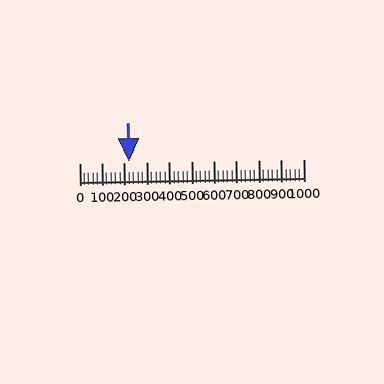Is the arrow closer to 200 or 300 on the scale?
The arrow is closer to 200.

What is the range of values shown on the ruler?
The ruler shows values from 0 to 1000.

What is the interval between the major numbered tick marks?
The major tick marks are spaced 100 units apart.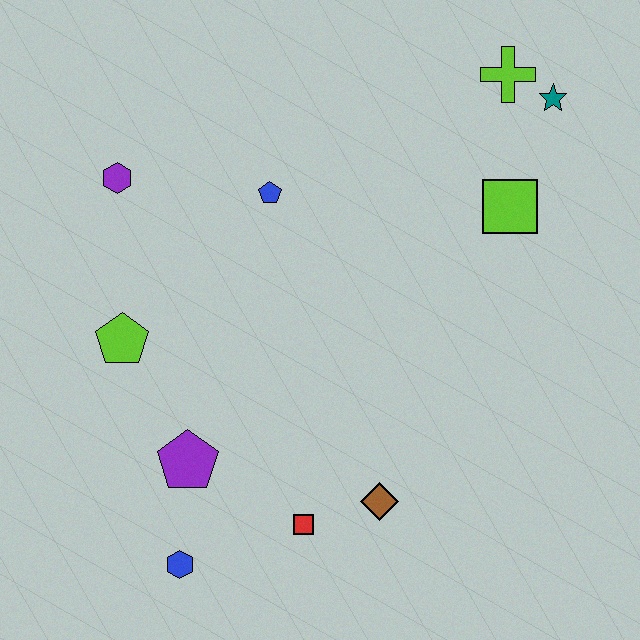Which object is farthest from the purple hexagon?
The teal star is farthest from the purple hexagon.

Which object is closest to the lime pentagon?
The purple pentagon is closest to the lime pentagon.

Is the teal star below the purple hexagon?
No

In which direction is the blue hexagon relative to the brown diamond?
The blue hexagon is to the left of the brown diamond.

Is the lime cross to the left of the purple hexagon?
No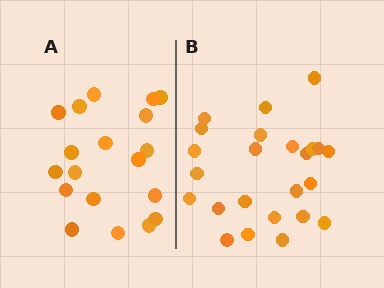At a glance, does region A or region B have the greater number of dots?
Region B (the right region) has more dots.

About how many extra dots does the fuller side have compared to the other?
Region B has about 5 more dots than region A.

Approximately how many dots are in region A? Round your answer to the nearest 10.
About 20 dots. (The exact count is 19, which rounds to 20.)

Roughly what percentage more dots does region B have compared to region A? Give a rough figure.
About 25% more.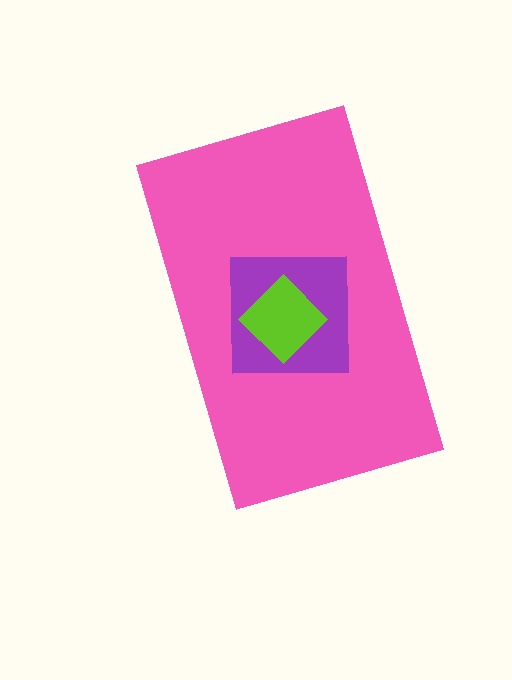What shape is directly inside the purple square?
The lime diamond.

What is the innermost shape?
The lime diamond.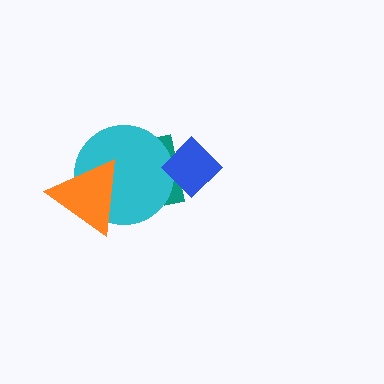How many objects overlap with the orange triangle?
1 object overlaps with the orange triangle.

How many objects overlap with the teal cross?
2 objects overlap with the teal cross.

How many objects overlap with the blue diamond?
2 objects overlap with the blue diamond.